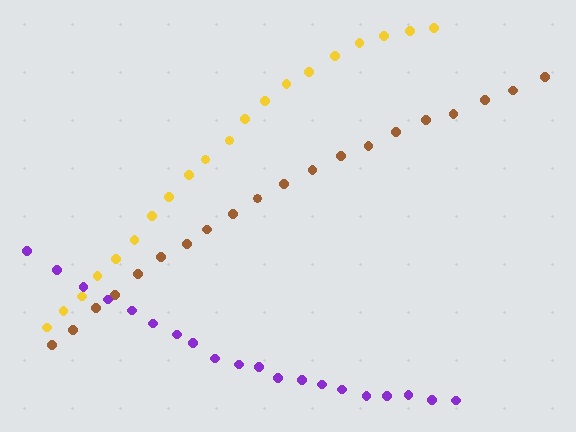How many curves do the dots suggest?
There are 3 distinct paths.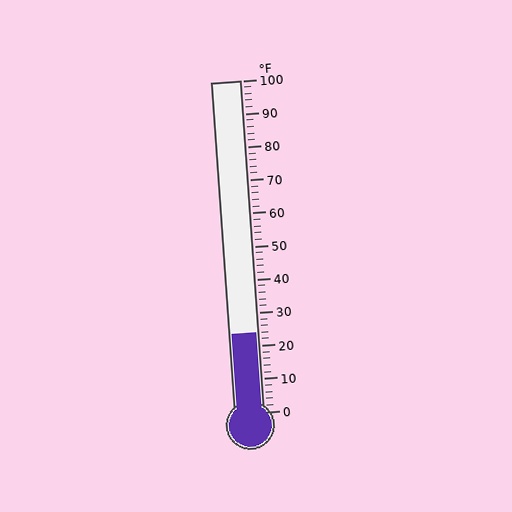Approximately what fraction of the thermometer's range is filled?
The thermometer is filled to approximately 25% of its range.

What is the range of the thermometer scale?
The thermometer scale ranges from 0°F to 100°F.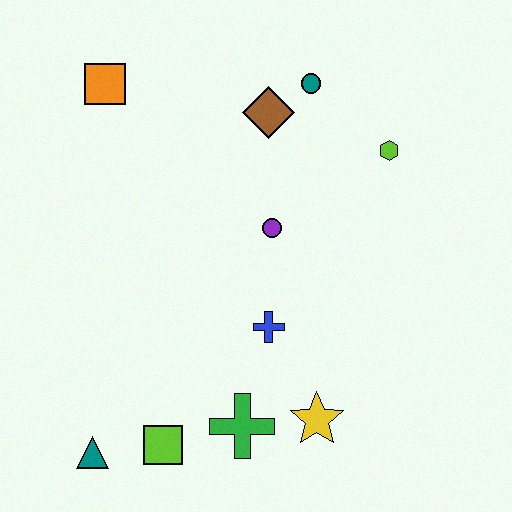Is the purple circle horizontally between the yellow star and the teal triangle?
Yes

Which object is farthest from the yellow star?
The orange square is farthest from the yellow star.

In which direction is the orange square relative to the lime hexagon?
The orange square is to the left of the lime hexagon.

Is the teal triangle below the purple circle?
Yes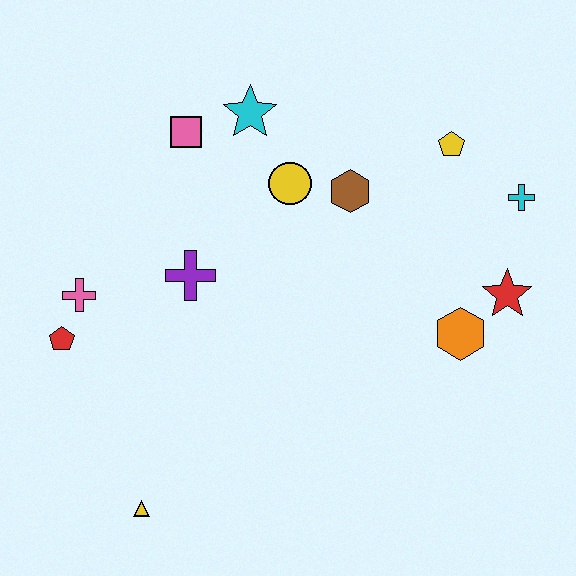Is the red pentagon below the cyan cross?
Yes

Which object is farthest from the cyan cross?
The yellow triangle is farthest from the cyan cross.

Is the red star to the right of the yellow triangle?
Yes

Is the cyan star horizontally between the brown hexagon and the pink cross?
Yes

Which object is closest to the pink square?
The cyan star is closest to the pink square.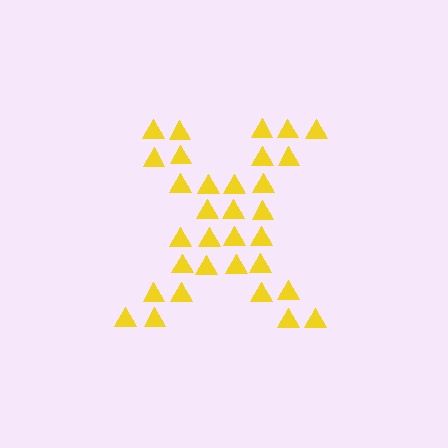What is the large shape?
The large shape is the letter X.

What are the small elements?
The small elements are triangles.